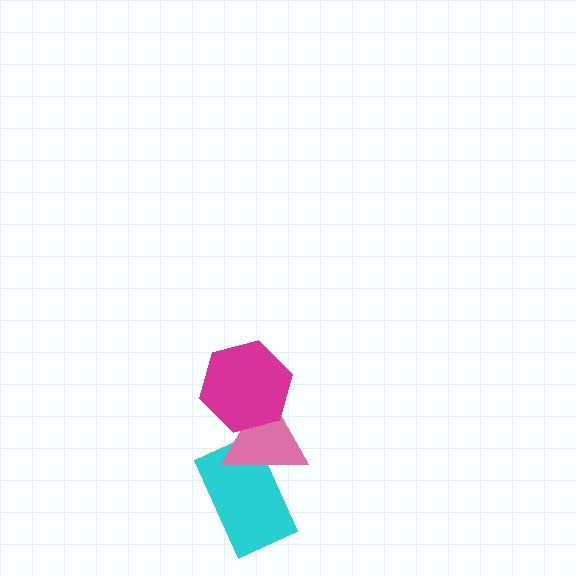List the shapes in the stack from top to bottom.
From top to bottom: the magenta hexagon, the pink triangle, the cyan rectangle.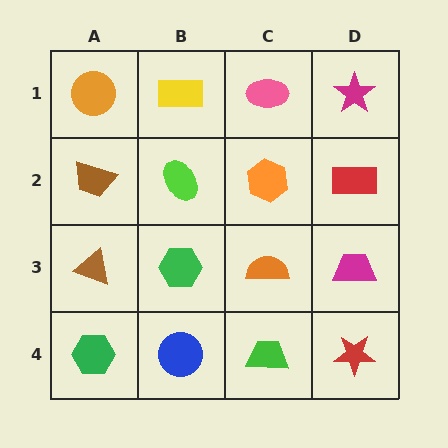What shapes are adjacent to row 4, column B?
A green hexagon (row 3, column B), a green hexagon (row 4, column A), a green trapezoid (row 4, column C).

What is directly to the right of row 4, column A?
A blue circle.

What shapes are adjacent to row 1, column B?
A lime ellipse (row 2, column B), an orange circle (row 1, column A), a pink ellipse (row 1, column C).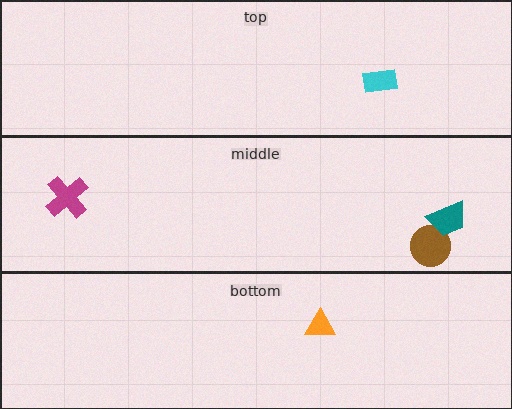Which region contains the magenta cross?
The middle region.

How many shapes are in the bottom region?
1.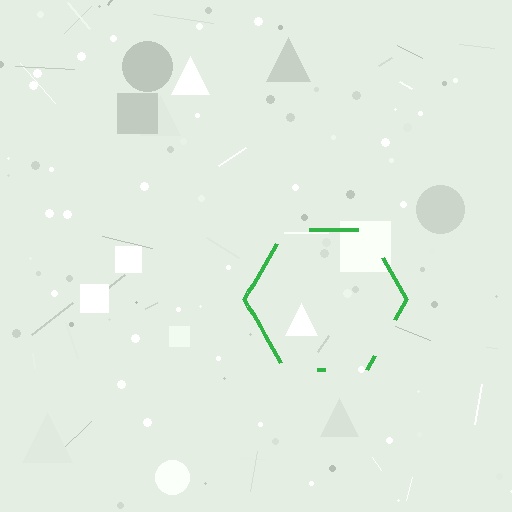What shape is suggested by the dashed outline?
The dashed outline suggests a hexagon.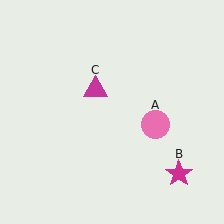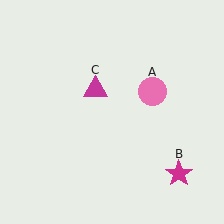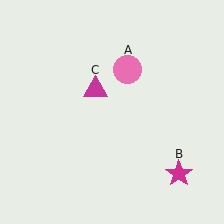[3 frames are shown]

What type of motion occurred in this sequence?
The pink circle (object A) rotated counterclockwise around the center of the scene.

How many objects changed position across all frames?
1 object changed position: pink circle (object A).